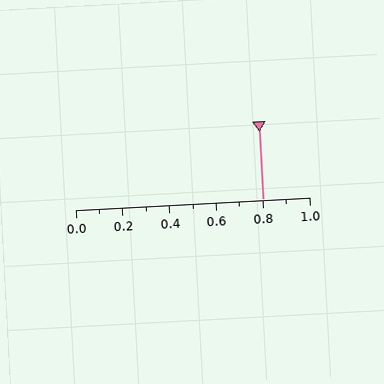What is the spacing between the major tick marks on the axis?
The major ticks are spaced 0.2 apart.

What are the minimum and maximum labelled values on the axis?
The axis runs from 0.0 to 1.0.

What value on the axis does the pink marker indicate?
The marker indicates approximately 0.8.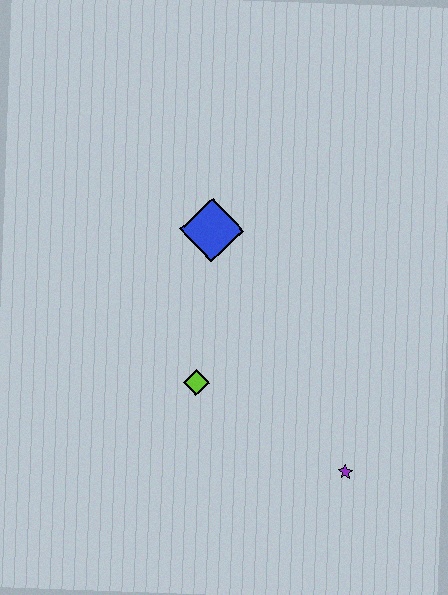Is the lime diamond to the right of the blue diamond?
No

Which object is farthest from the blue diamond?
The purple star is farthest from the blue diamond.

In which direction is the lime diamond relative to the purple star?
The lime diamond is to the left of the purple star.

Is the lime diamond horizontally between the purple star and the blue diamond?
No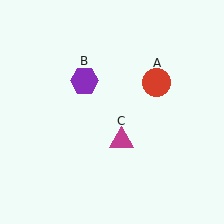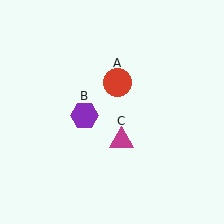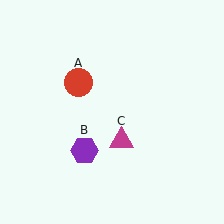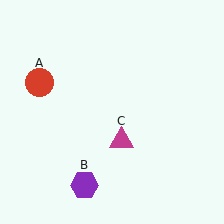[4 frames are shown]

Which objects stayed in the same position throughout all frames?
Magenta triangle (object C) remained stationary.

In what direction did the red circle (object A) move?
The red circle (object A) moved left.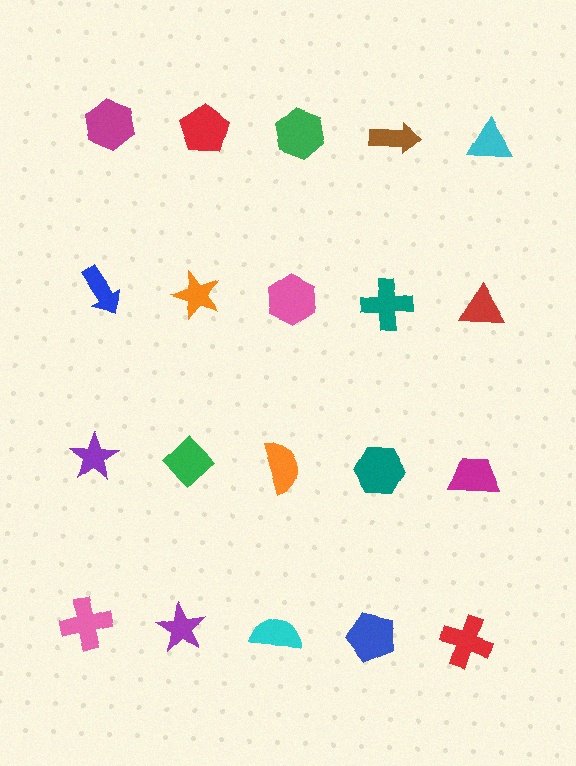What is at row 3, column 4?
A teal hexagon.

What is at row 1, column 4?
A brown arrow.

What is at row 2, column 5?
A red triangle.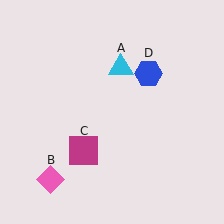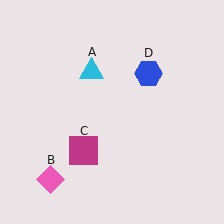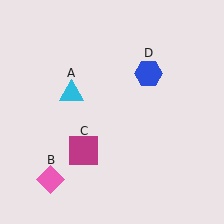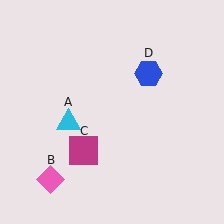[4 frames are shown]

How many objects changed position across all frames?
1 object changed position: cyan triangle (object A).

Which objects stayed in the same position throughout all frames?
Pink diamond (object B) and magenta square (object C) and blue hexagon (object D) remained stationary.